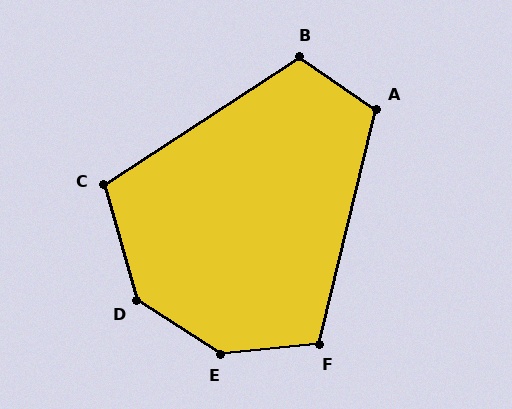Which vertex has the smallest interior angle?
C, at approximately 107 degrees.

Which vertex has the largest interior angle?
E, at approximately 142 degrees.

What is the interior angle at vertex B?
Approximately 113 degrees (obtuse).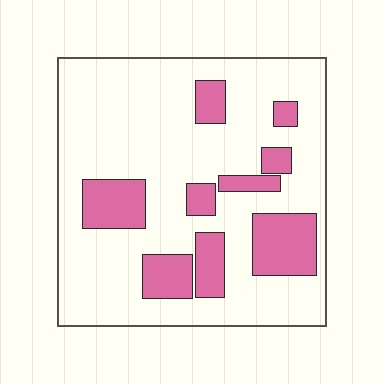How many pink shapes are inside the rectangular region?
9.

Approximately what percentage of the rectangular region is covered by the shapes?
Approximately 25%.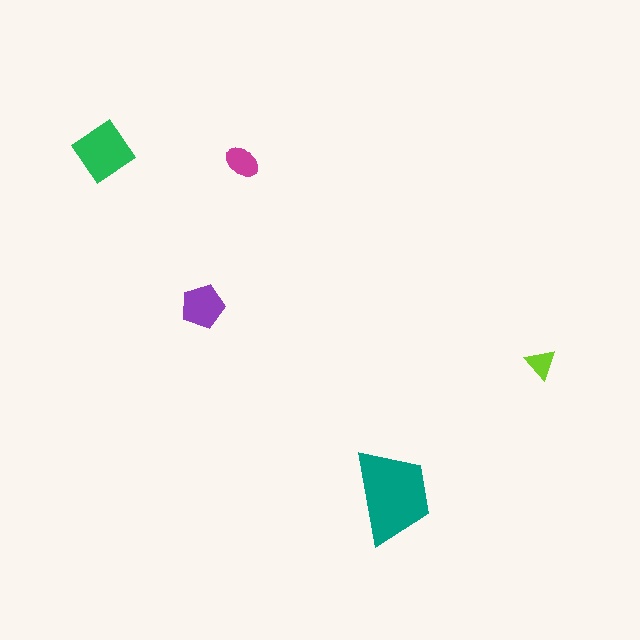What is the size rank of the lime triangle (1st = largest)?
5th.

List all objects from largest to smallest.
The teal trapezoid, the green diamond, the purple pentagon, the magenta ellipse, the lime triangle.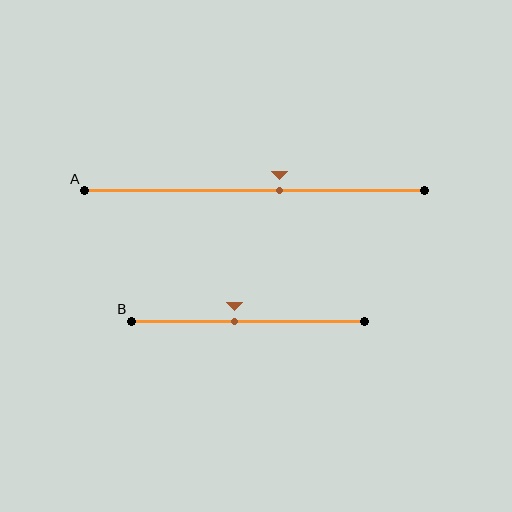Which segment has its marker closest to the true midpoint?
Segment B has its marker closest to the true midpoint.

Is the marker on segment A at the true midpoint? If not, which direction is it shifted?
No, the marker on segment A is shifted to the right by about 7% of the segment length.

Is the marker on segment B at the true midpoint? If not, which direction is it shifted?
No, the marker on segment B is shifted to the left by about 6% of the segment length.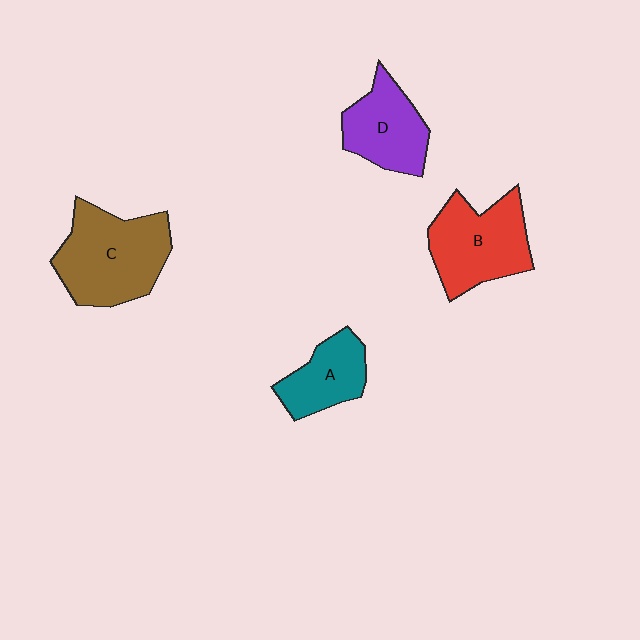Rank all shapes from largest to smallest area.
From largest to smallest: C (brown), B (red), D (purple), A (teal).